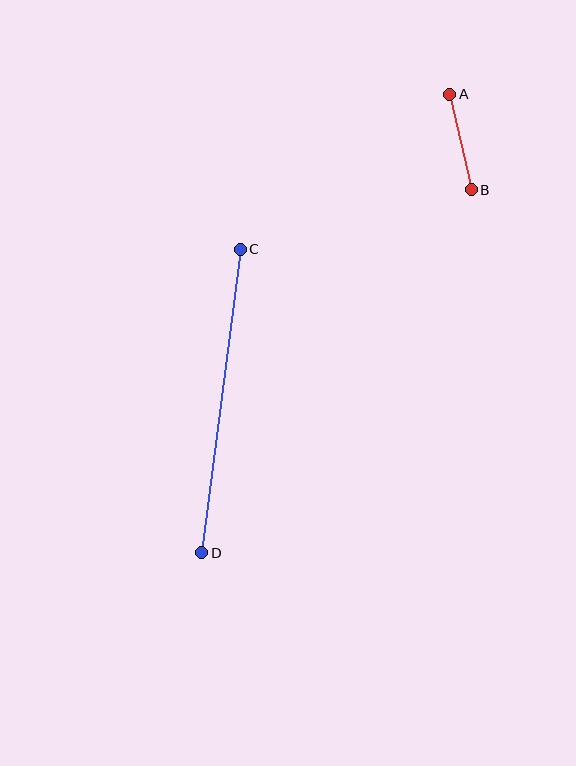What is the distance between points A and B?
The distance is approximately 98 pixels.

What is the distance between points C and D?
The distance is approximately 306 pixels.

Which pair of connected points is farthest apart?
Points C and D are farthest apart.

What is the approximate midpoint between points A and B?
The midpoint is at approximately (460, 142) pixels.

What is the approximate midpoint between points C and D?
The midpoint is at approximately (221, 401) pixels.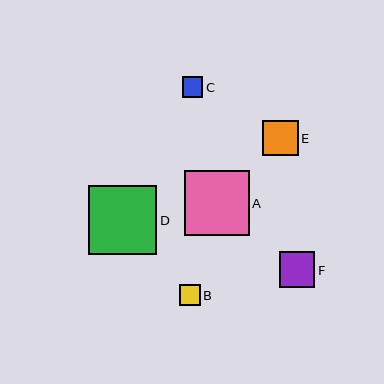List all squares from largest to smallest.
From largest to smallest: D, A, F, E, B, C.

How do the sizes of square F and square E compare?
Square F and square E are approximately the same size.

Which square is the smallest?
Square C is the smallest with a size of approximately 21 pixels.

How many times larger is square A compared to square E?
Square A is approximately 1.8 times the size of square E.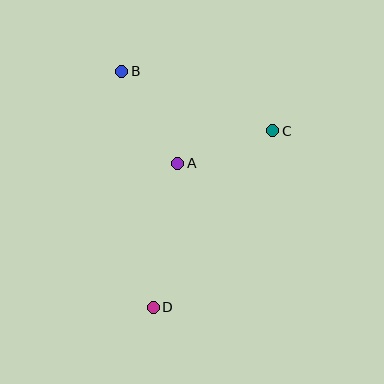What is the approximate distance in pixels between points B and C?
The distance between B and C is approximately 162 pixels.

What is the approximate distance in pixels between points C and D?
The distance between C and D is approximately 213 pixels.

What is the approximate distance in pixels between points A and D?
The distance between A and D is approximately 146 pixels.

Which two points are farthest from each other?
Points B and D are farthest from each other.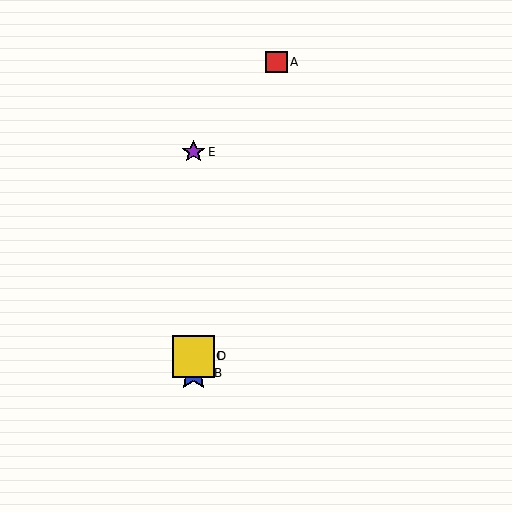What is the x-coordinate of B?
Object B is at x≈194.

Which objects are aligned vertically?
Objects B, C, D, E are aligned vertically.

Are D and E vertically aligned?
Yes, both are at x≈194.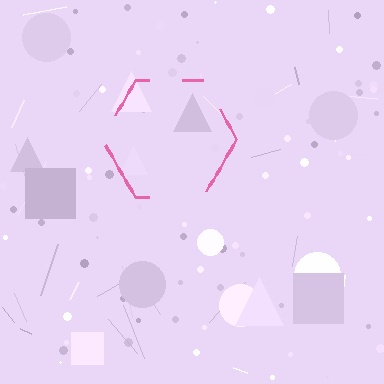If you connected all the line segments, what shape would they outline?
They would outline a hexagon.